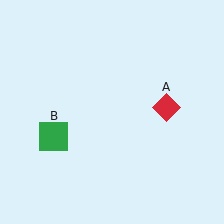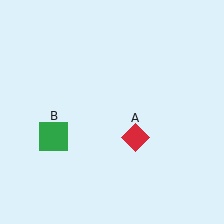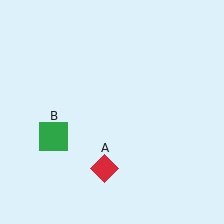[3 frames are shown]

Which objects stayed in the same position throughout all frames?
Green square (object B) remained stationary.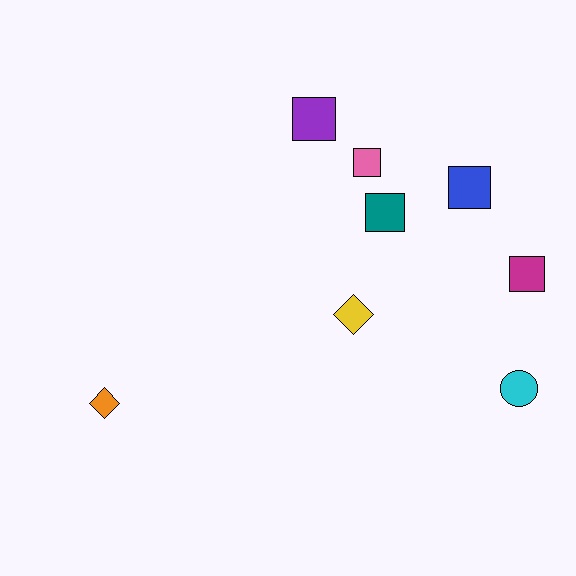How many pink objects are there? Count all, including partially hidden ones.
There is 1 pink object.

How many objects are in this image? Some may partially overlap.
There are 8 objects.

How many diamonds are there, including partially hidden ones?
There are 2 diamonds.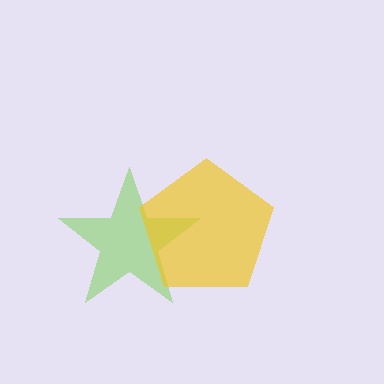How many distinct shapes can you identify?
There are 2 distinct shapes: a lime star, a yellow pentagon.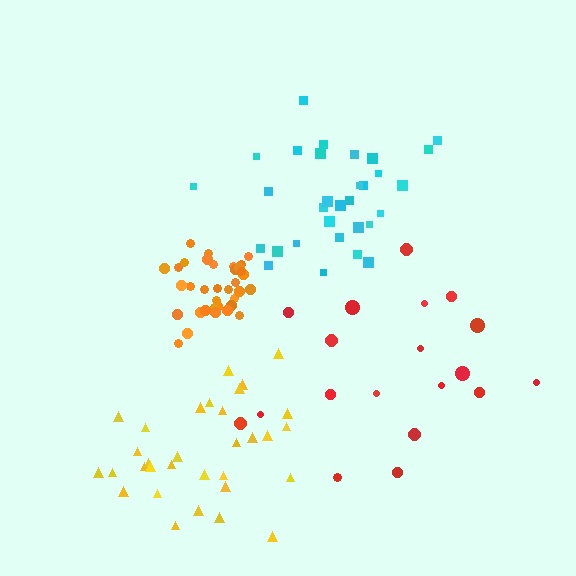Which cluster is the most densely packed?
Orange.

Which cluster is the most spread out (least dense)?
Red.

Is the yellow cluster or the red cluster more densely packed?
Yellow.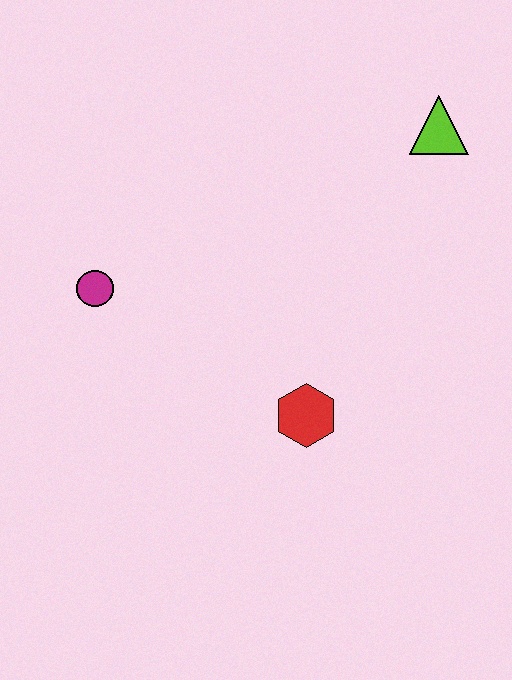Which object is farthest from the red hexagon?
The lime triangle is farthest from the red hexagon.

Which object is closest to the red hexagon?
The magenta circle is closest to the red hexagon.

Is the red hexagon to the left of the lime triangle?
Yes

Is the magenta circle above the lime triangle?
No